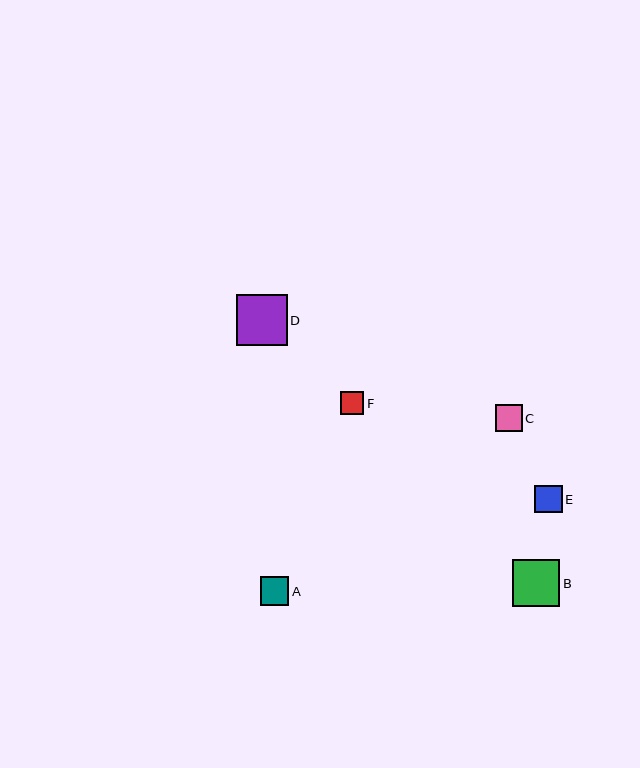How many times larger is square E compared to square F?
Square E is approximately 1.2 times the size of square F.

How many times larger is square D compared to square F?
Square D is approximately 2.2 times the size of square F.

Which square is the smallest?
Square F is the smallest with a size of approximately 23 pixels.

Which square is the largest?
Square D is the largest with a size of approximately 51 pixels.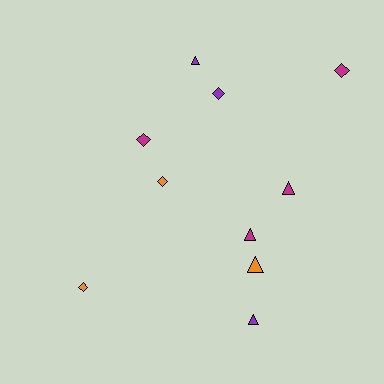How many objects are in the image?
There are 10 objects.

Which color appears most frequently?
Magenta, with 4 objects.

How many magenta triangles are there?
There are 2 magenta triangles.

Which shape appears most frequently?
Diamond, with 5 objects.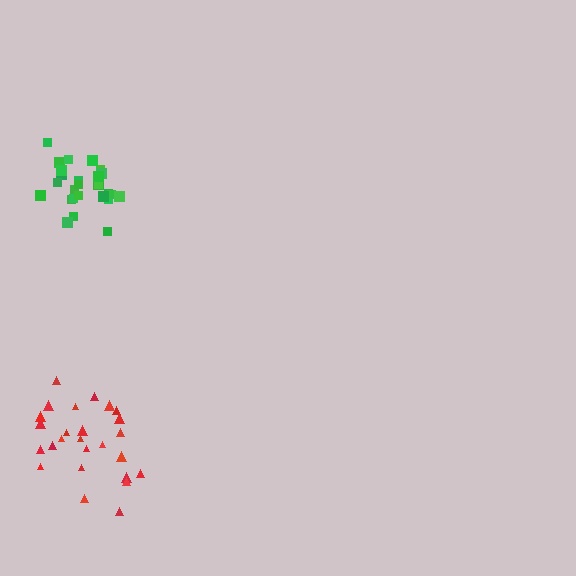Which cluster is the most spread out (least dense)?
Red.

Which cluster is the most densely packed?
Green.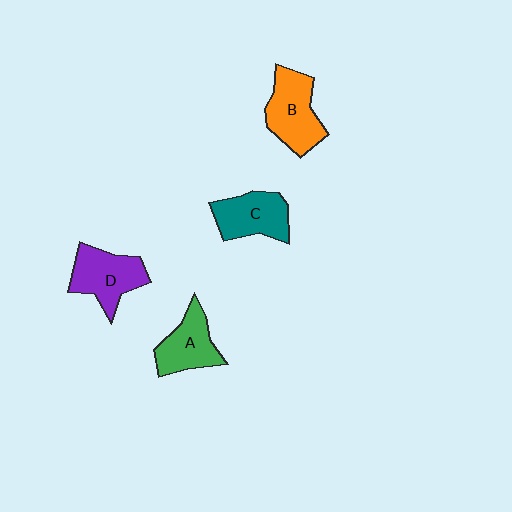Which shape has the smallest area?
Shape A (green).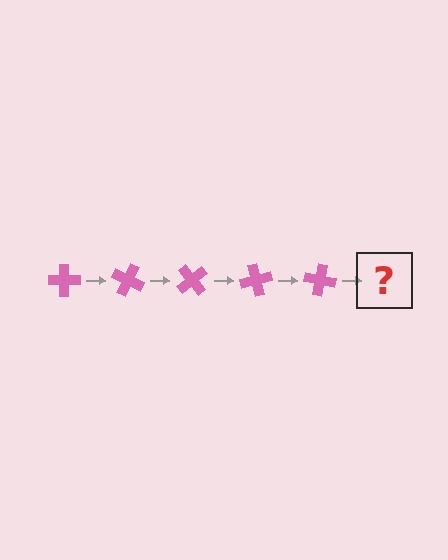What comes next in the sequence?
The next element should be a pink cross rotated 125 degrees.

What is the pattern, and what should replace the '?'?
The pattern is that the cross rotates 25 degrees each step. The '?' should be a pink cross rotated 125 degrees.